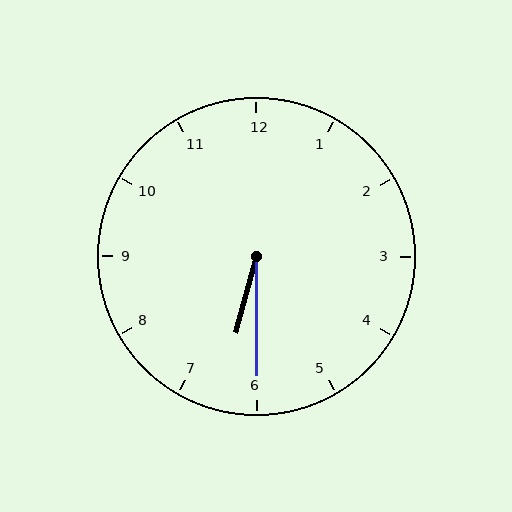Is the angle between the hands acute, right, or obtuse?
It is acute.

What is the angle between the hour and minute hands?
Approximately 15 degrees.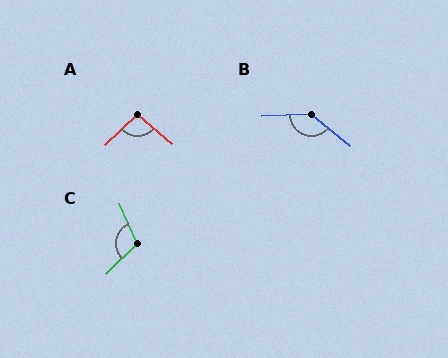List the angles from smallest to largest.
A (96°), C (111°), B (139°).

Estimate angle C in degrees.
Approximately 111 degrees.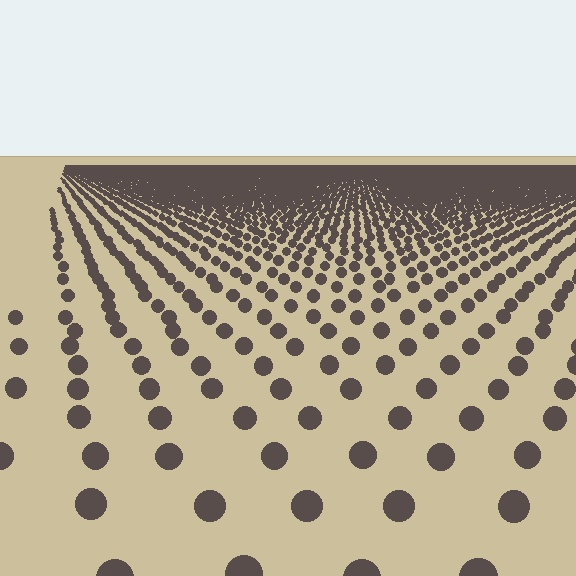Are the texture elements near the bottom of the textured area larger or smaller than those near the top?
Larger. Near the bottom, elements are closer to the viewer and appear at a bigger on-screen size.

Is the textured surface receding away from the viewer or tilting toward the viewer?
The surface is receding away from the viewer. Texture elements get smaller and denser toward the top.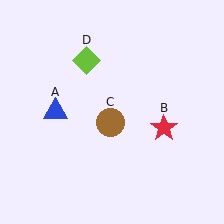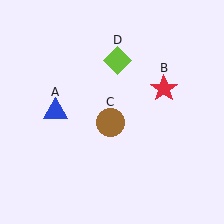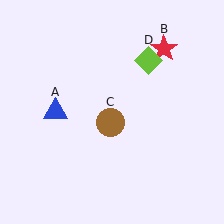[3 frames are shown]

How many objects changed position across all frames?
2 objects changed position: red star (object B), lime diamond (object D).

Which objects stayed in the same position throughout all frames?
Blue triangle (object A) and brown circle (object C) remained stationary.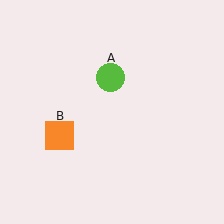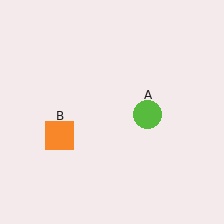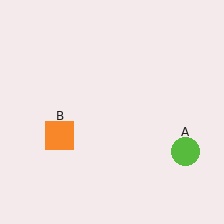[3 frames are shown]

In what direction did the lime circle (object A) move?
The lime circle (object A) moved down and to the right.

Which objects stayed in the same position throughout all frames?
Orange square (object B) remained stationary.